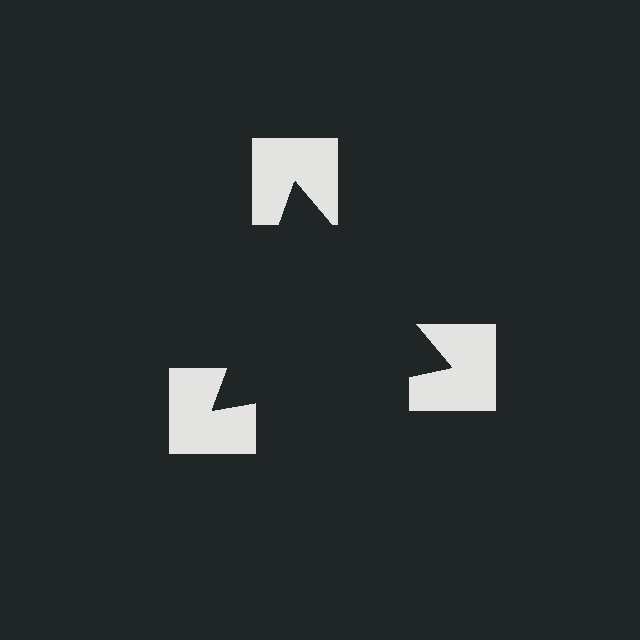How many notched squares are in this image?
There are 3 — one at each vertex of the illusory triangle.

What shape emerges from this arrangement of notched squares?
An illusory triangle — its edges are inferred from the aligned wedge cuts in the notched squares, not physically drawn.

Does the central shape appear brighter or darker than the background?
It typically appears slightly darker than the background, even though no actual brightness change is drawn.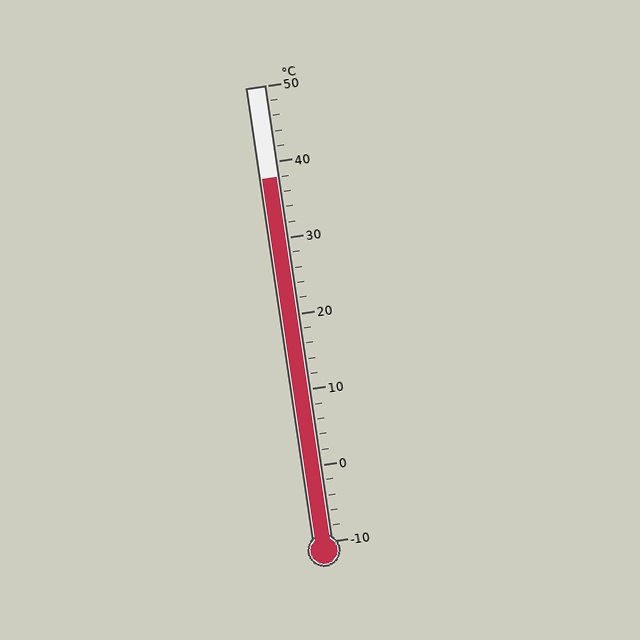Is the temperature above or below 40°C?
The temperature is below 40°C.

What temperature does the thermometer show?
The thermometer shows approximately 38°C.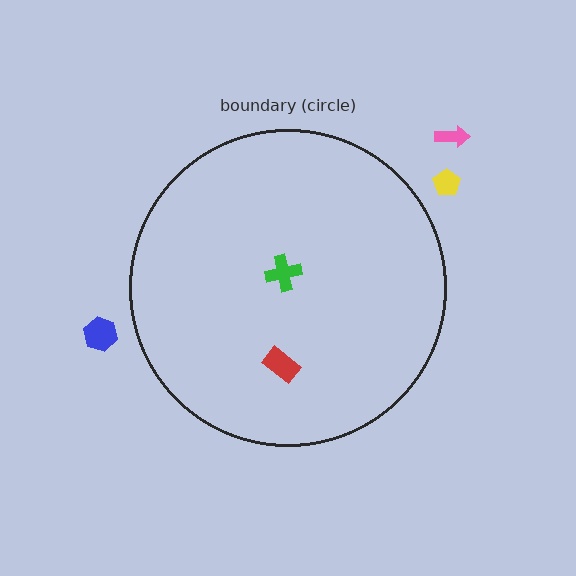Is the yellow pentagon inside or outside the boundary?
Outside.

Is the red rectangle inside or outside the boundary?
Inside.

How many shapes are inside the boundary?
2 inside, 3 outside.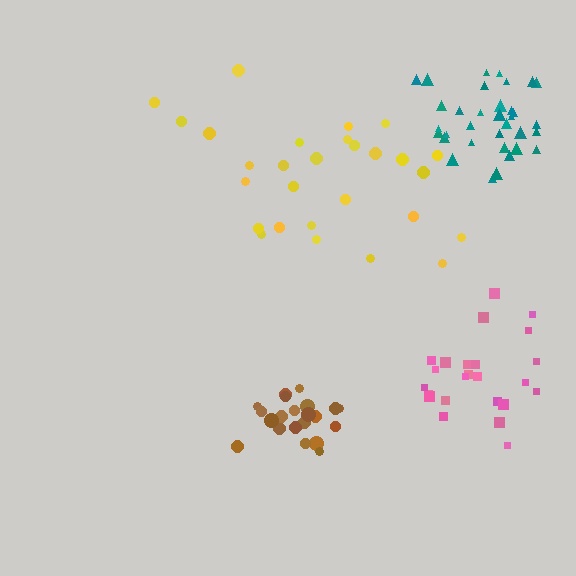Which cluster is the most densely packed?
Brown.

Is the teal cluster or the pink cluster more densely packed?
Teal.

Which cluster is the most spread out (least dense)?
Yellow.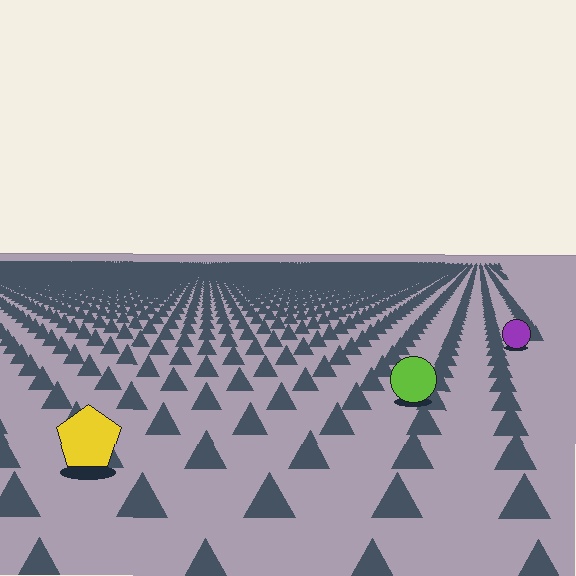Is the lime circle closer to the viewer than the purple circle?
Yes. The lime circle is closer — you can tell from the texture gradient: the ground texture is coarser near it.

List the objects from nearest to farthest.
From nearest to farthest: the yellow pentagon, the lime circle, the purple circle.